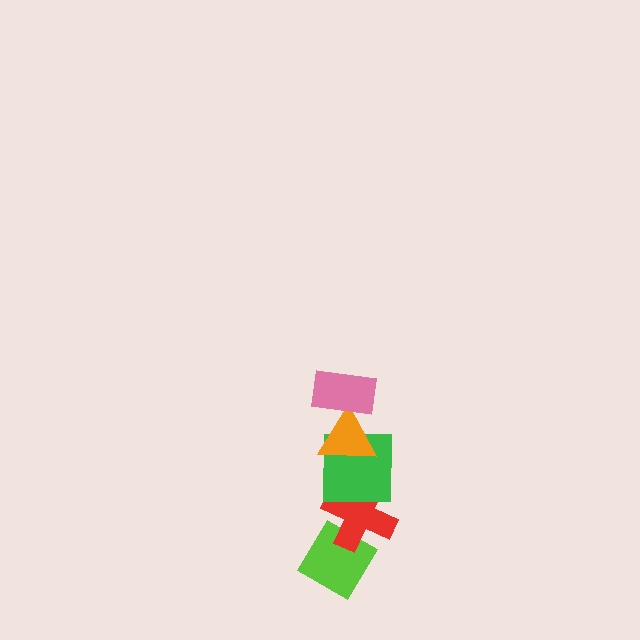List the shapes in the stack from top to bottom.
From top to bottom: the pink rectangle, the orange triangle, the green square, the red cross, the lime diamond.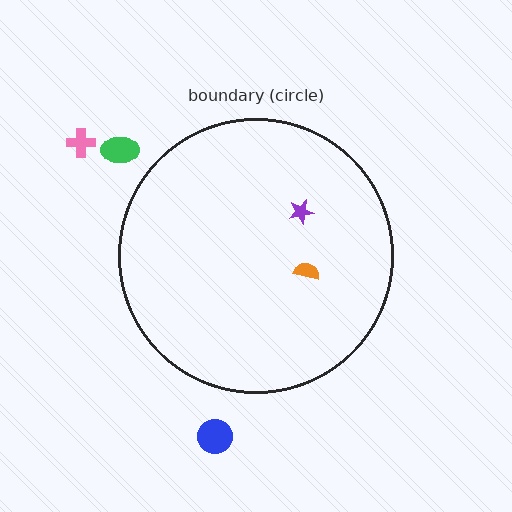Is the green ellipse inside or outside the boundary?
Outside.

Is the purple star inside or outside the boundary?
Inside.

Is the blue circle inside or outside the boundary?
Outside.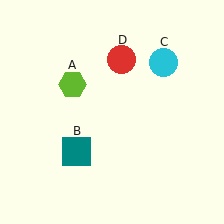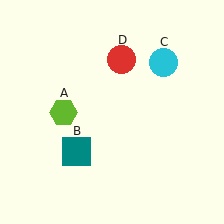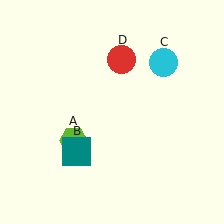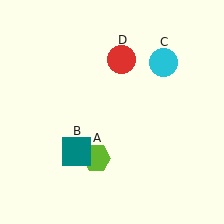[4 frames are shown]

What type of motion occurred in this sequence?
The lime hexagon (object A) rotated counterclockwise around the center of the scene.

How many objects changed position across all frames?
1 object changed position: lime hexagon (object A).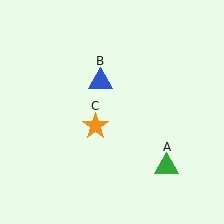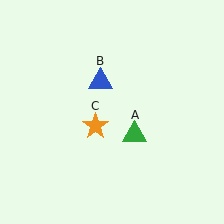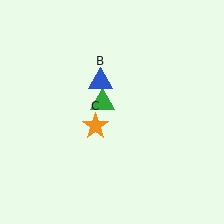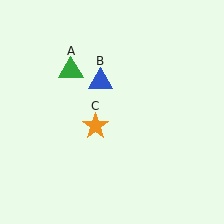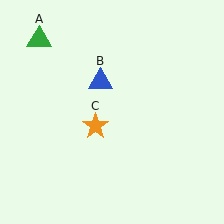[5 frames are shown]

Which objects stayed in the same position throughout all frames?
Blue triangle (object B) and orange star (object C) remained stationary.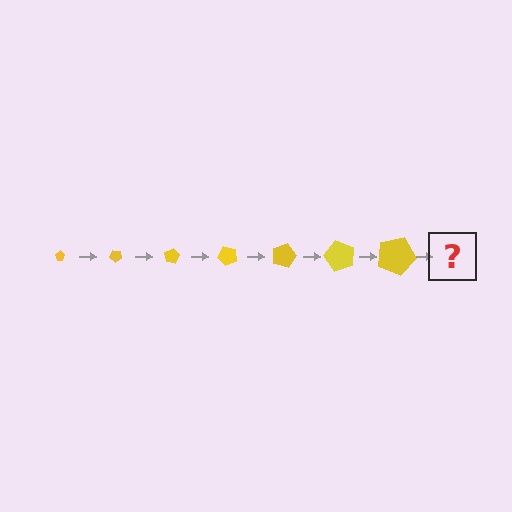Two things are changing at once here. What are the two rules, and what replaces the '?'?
The two rules are that the pentagon grows larger each step and it rotates 40 degrees each step. The '?' should be a pentagon, larger than the previous one and rotated 280 degrees from the start.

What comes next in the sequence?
The next element should be a pentagon, larger than the previous one and rotated 280 degrees from the start.